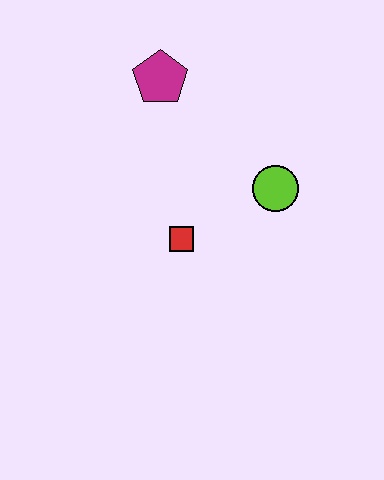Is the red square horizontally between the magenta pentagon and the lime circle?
Yes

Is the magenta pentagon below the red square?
No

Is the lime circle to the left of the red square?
No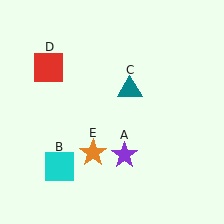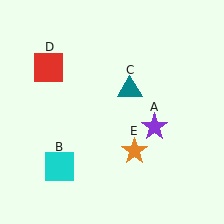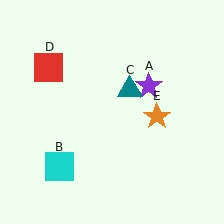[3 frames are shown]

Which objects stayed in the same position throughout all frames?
Cyan square (object B) and teal triangle (object C) and red square (object D) remained stationary.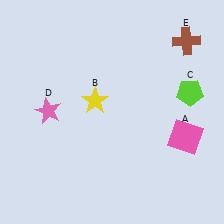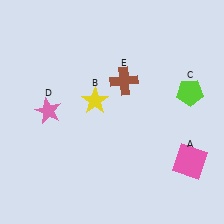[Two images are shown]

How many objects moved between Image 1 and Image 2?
2 objects moved between the two images.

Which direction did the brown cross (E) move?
The brown cross (E) moved left.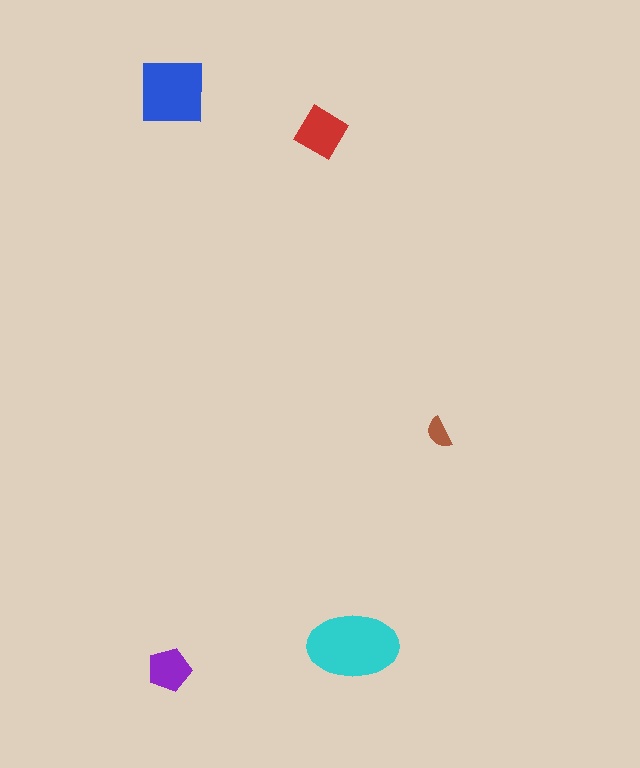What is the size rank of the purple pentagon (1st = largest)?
4th.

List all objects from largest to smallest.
The cyan ellipse, the blue square, the red diamond, the purple pentagon, the brown semicircle.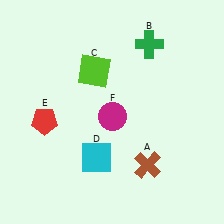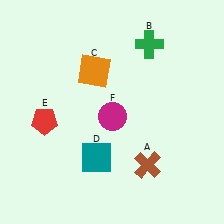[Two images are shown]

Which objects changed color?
C changed from lime to orange. D changed from cyan to teal.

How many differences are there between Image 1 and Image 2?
There are 2 differences between the two images.